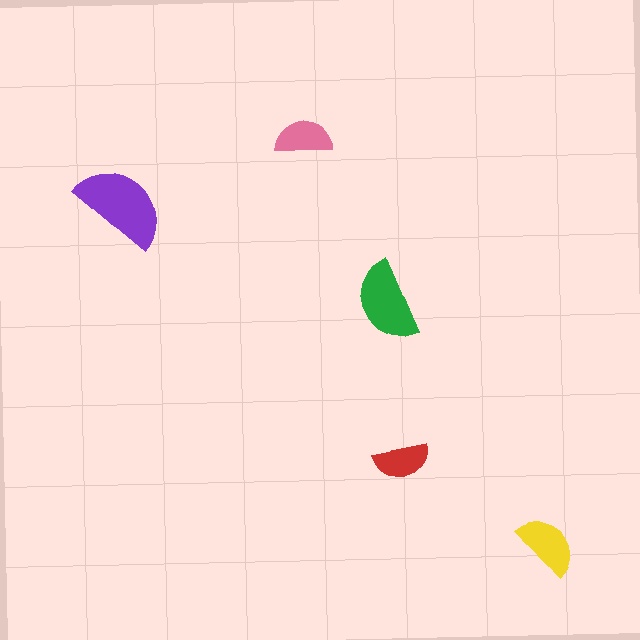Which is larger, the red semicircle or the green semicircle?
The green one.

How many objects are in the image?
There are 5 objects in the image.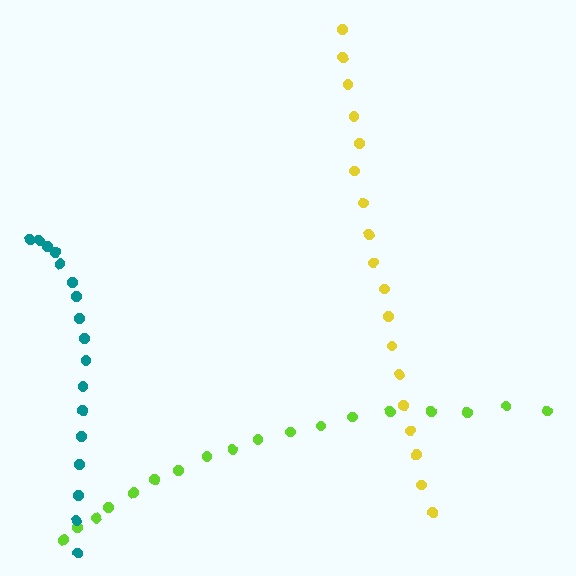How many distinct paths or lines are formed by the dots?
There are 3 distinct paths.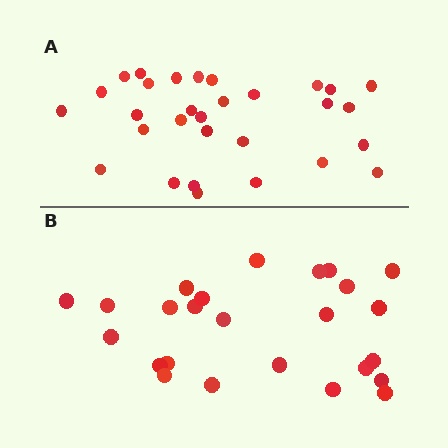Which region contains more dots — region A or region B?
Region A (the top region) has more dots.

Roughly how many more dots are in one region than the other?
Region A has about 5 more dots than region B.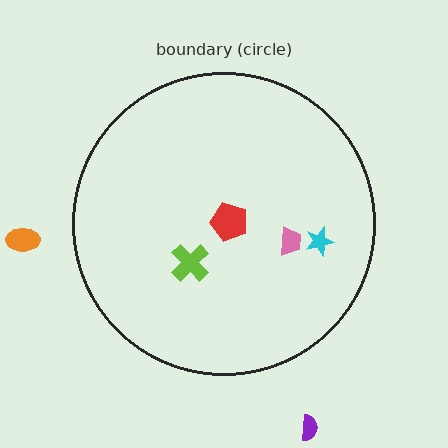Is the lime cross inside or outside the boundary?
Inside.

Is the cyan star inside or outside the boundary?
Inside.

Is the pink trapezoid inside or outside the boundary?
Inside.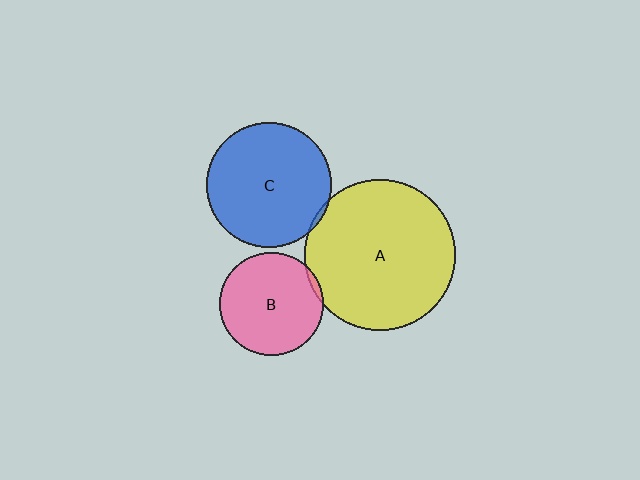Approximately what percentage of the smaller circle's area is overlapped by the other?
Approximately 5%.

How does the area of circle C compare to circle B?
Approximately 1.5 times.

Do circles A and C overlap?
Yes.